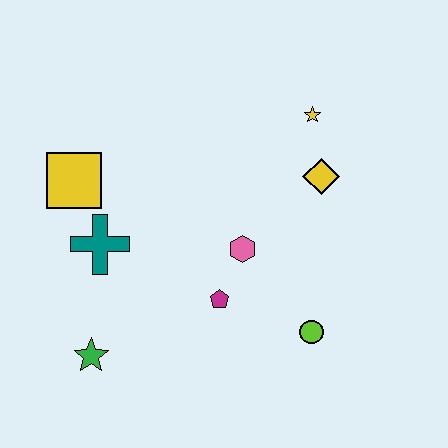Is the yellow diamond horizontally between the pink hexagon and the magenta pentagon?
No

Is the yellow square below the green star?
No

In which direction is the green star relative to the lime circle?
The green star is to the left of the lime circle.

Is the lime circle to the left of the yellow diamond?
Yes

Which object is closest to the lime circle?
The magenta pentagon is closest to the lime circle.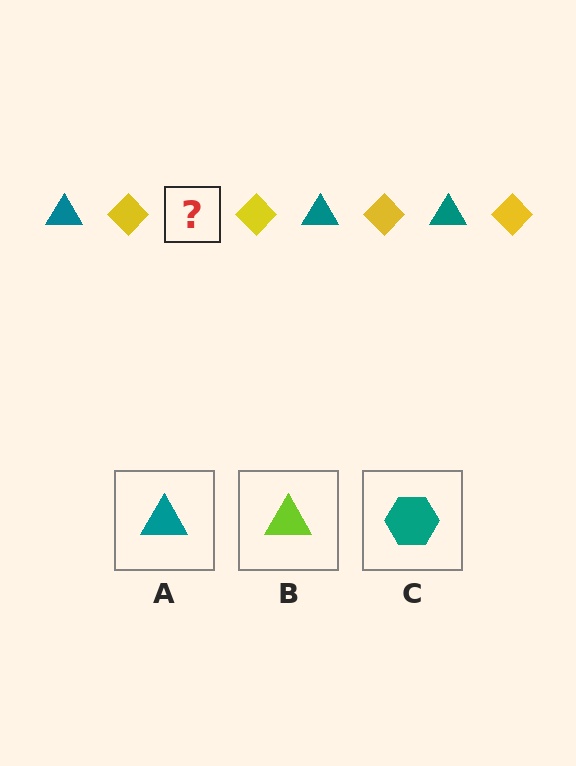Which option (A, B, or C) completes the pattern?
A.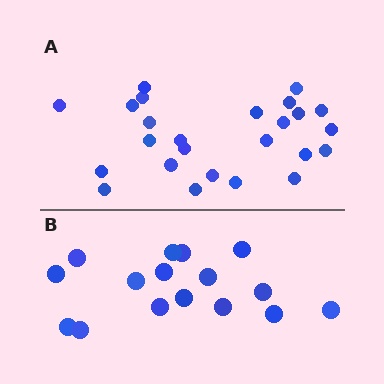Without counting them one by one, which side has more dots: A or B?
Region A (the top region) has more dots.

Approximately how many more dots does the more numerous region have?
Region A has roughly 8 or so more dots than region B.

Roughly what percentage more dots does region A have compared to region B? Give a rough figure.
About 55% more.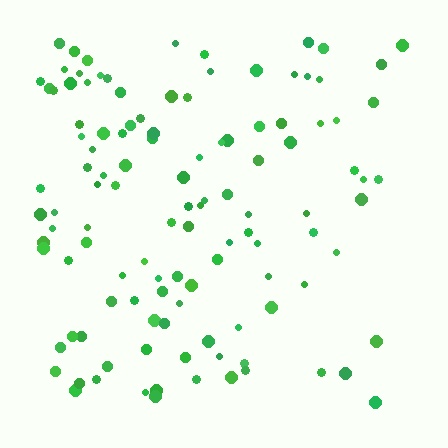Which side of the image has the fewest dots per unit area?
The right.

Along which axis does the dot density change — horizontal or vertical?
Horizontal.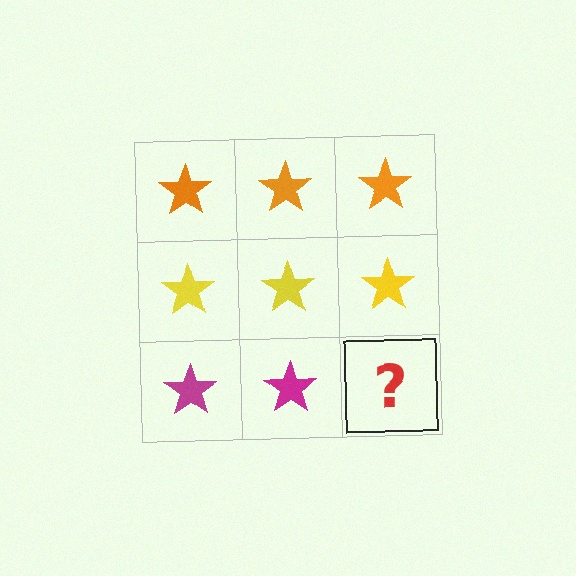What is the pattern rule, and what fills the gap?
The rule is that each row has a consistent color. The gap should be filled with a magenta star.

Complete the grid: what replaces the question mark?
The question mark should be replaced with a magenta star.